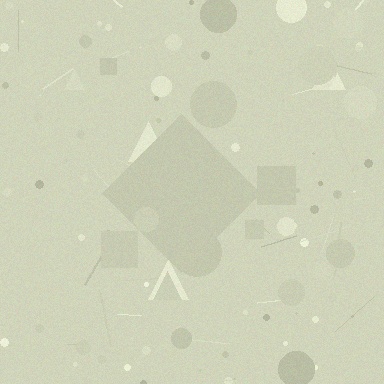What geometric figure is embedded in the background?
A diamond is embedded in the background.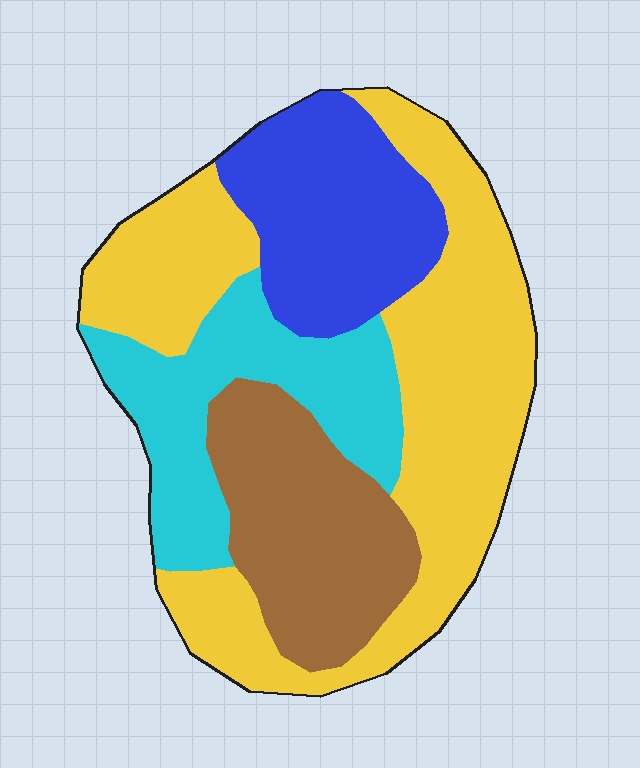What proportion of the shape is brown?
Brown takes up less than a quarter of the shape.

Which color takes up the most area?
Yellow, at roughly 45%.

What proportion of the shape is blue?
Blue takes up between a sixth and a third of the shape.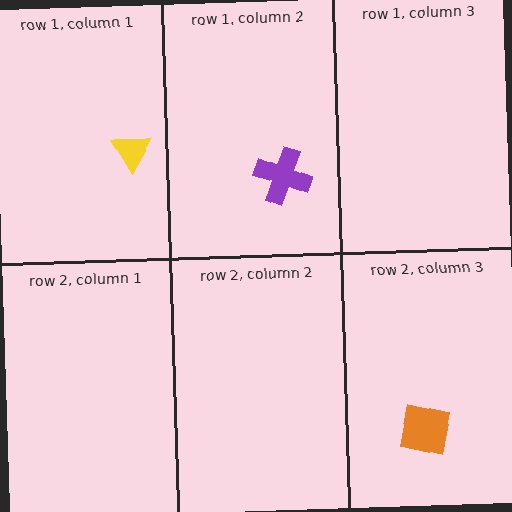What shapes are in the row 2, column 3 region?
The orange square.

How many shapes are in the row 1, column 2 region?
1.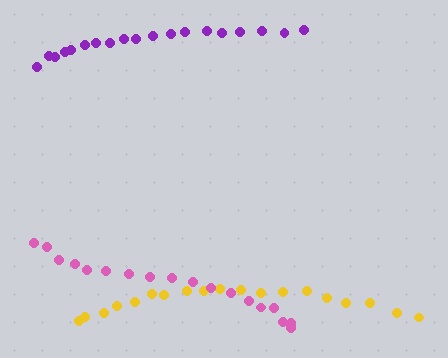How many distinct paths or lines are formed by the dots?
There are 3 distinct paths.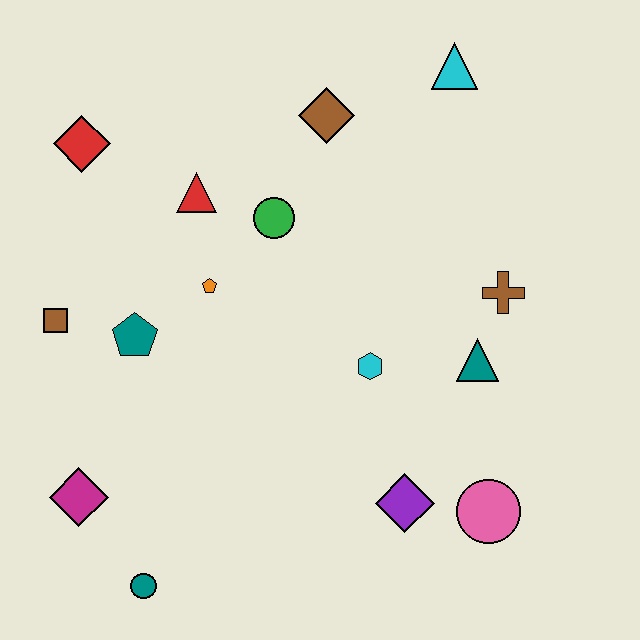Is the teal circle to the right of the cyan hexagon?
No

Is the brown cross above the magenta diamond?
Yes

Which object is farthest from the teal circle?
The cyan triangle is farthest from the teal circle.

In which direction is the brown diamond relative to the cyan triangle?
The brown diamond is to the left of the cyan triangle.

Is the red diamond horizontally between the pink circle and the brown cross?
No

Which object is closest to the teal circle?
The magenta diamond is closest to the teal circle.